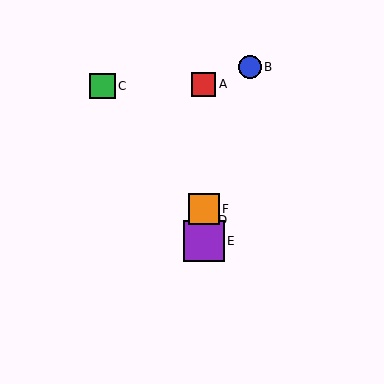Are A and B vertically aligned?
No, A is at x≈204 and B is at x≈250.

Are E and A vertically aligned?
Yes, both are at x≈204.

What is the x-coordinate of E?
Object E is at x≈204.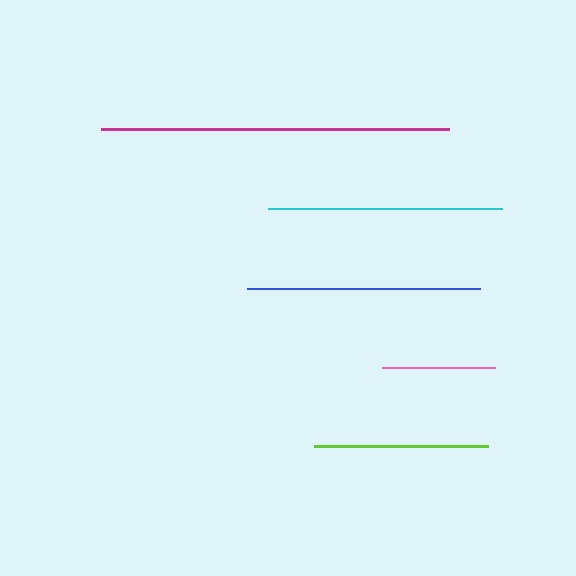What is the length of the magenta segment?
The magenta segment is approximately 348 pixels long.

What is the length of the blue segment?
The blue segment is approximately 233 pixels long.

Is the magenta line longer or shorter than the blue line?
The magenta line is longer than the blue line.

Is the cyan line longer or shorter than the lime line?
The cyan line is longer than the lime line.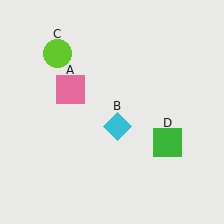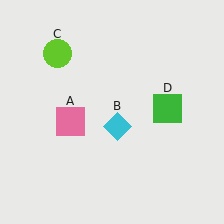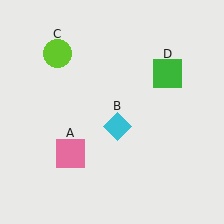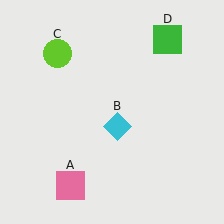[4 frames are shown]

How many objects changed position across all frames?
2 objects changed position: pink square (object A), green square (object D).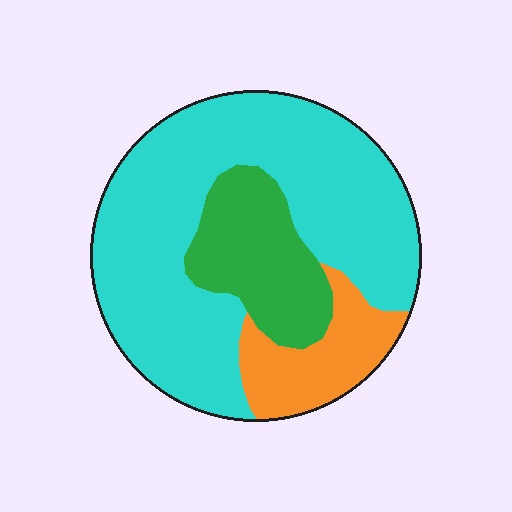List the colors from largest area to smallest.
From largest to smallest: cyan, green, orange.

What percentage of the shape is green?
Green covers roughly 20% of the shape.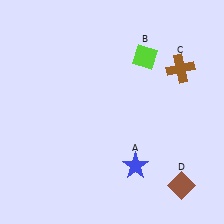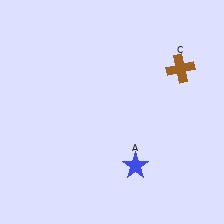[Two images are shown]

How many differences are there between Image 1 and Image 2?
There are 2 differences between the two images.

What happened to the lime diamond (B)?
The lime diamond (B) was removed in Image 2. It was in the top-right area of Image 1.